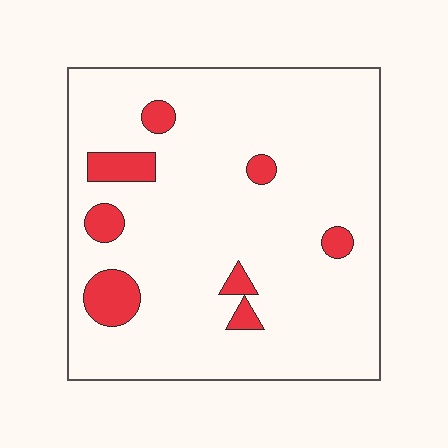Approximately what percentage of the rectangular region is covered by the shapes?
Approximately 10%.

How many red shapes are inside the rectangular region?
8.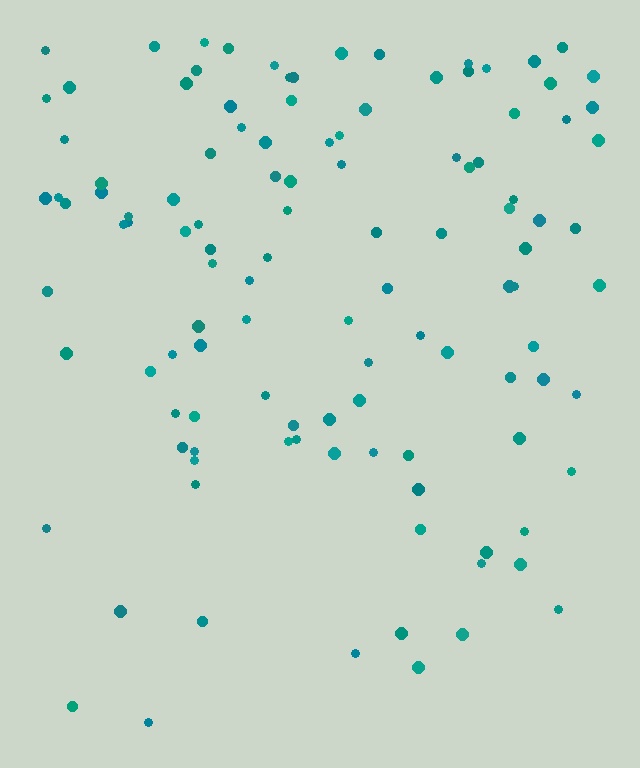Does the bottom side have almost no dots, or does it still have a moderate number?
Still a moderate number, just noticeably fewer than the top.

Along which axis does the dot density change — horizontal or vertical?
Vertical.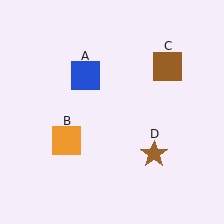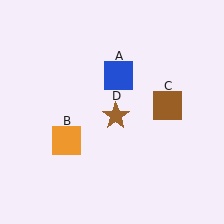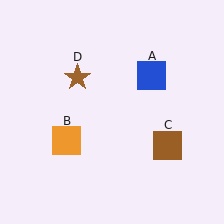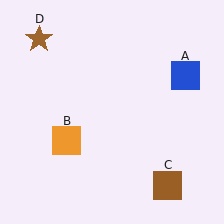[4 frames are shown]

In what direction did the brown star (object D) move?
The brown star (object D) moved up and to the left.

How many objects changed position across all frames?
3 objects changed position: blue square (object A), brown square (object C), brown star (object D).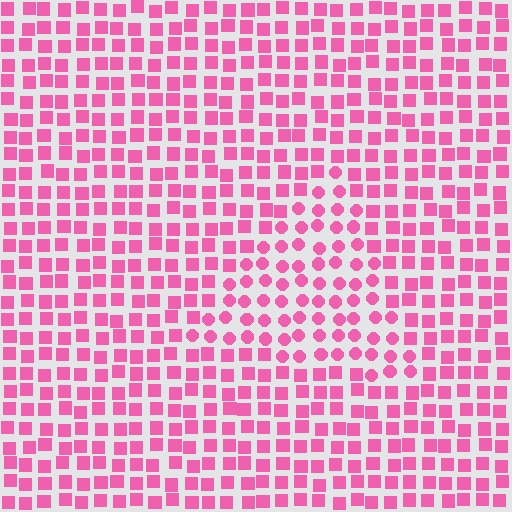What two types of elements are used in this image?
The image uses circles inside the triangle region and squares outside it.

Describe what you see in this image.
The image is filled with small pink elements arranged in a uniform grid. A triangle-shaped region contains circles, while the surrounding area contains squares. The boundary is defined purely by the change in element shape.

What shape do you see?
I see a triangle.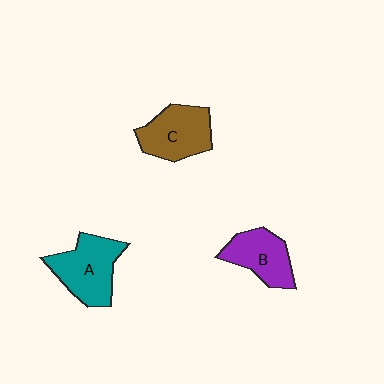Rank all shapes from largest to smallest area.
From largest to smallest: A (teal), C (brown), B (purple).